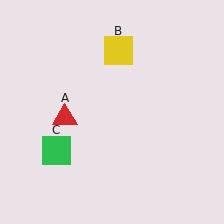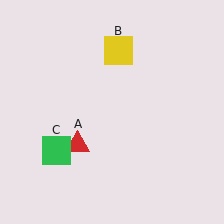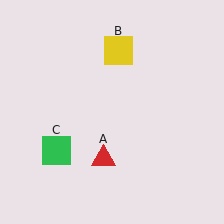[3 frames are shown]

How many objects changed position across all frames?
1 object changed position: red triangle (object A).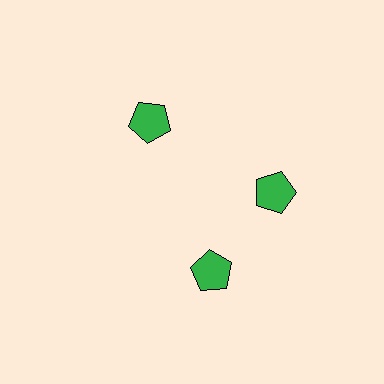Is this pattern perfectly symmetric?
No. The 3 green pentagons are arranged in a ring, but one element near the 7 o'clock position is rotated out of alignment along the ring, breaking the 3-fold rotational symmetry.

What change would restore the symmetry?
The symmetry would be restored by rotating it back into even spacing with its neighbors so that all 3 pentagons sit at equal angles and equal distance from the center.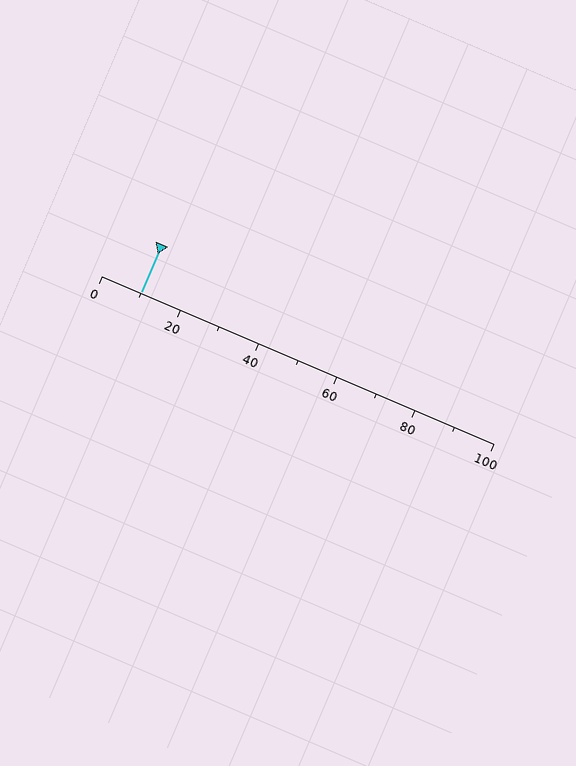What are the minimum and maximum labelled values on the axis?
The axis runs from 0 to 100.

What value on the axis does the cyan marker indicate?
The marker indicates approximately 10.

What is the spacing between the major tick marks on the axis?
The major ticks are spaced 20 apart.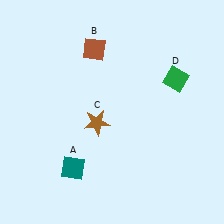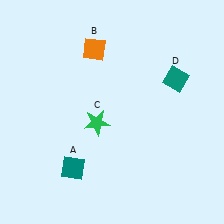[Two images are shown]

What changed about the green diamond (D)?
In Image 1, D is green. In Image 2, it changed to teal.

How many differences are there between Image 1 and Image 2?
There are 3 differences between the two images.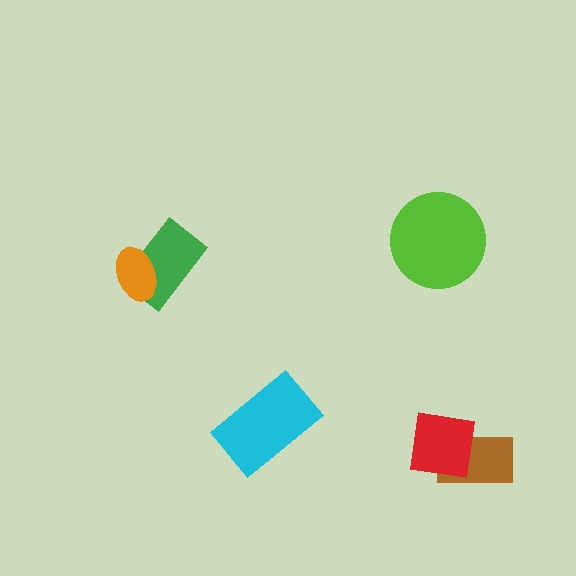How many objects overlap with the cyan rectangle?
0 objects overlap with the cyan rectangle.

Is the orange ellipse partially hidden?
No, no other shape covers it.